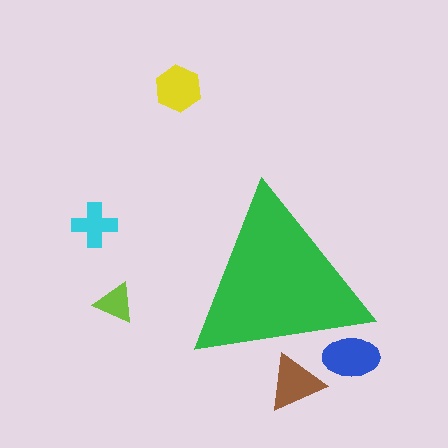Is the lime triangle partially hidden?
No, the lime triangle is fully visible.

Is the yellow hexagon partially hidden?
No, the yellow hexagon is fully visible.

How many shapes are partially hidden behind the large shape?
2 shapes are partially hidden.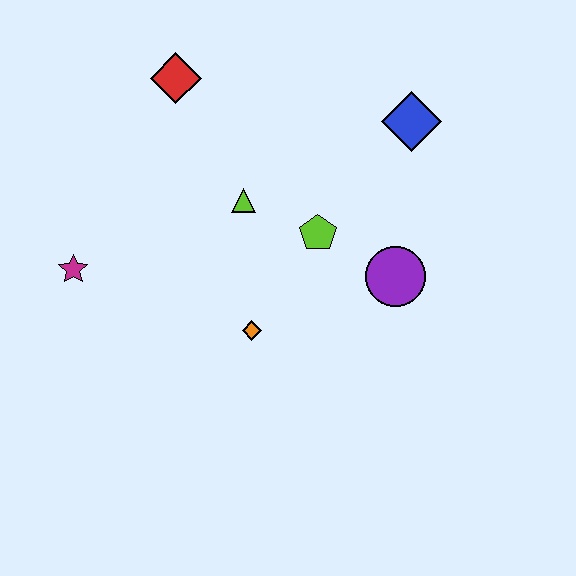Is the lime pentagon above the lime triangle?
No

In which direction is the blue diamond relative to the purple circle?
The blue diamond is above the purple circle.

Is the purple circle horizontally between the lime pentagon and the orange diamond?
No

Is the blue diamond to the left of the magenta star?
No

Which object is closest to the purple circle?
The lime pentagon is closest to the purple circle.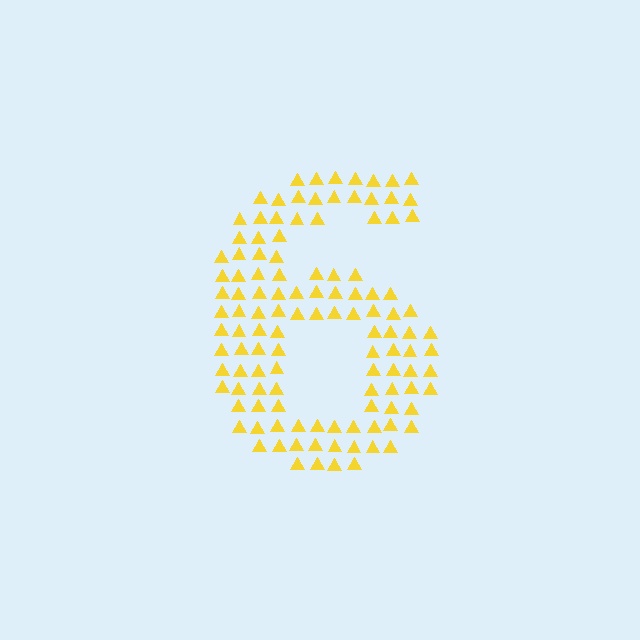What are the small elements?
The small elements are triangles.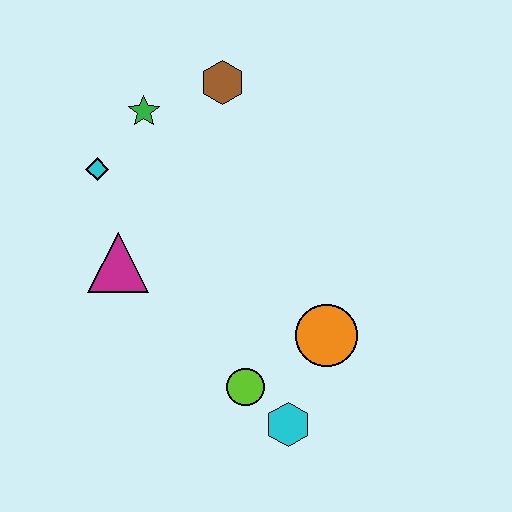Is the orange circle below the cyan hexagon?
No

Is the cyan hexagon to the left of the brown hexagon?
No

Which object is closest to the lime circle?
The cyan hexagon is closest to the lime circle.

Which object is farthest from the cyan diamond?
The cyan hexagon is farthest from the cyan diamond.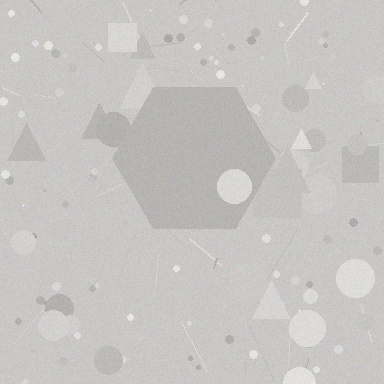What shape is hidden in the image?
A hexagon is hidden in the image.